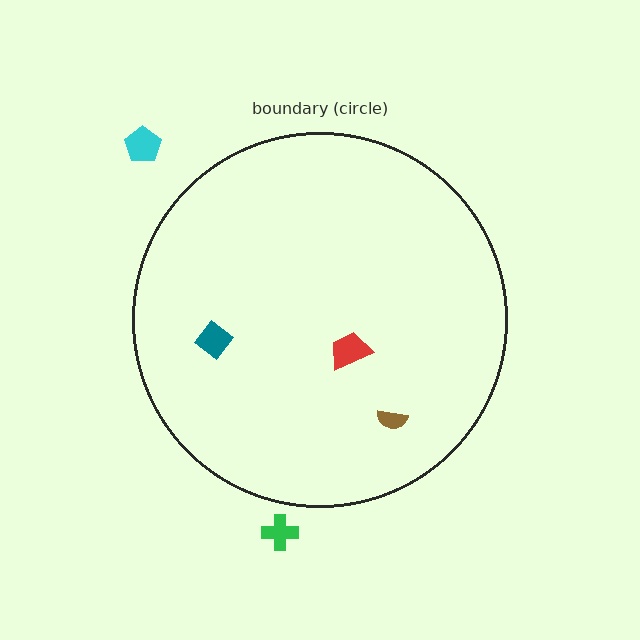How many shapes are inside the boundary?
3 inside, 2 outside.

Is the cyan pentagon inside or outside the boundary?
Outside.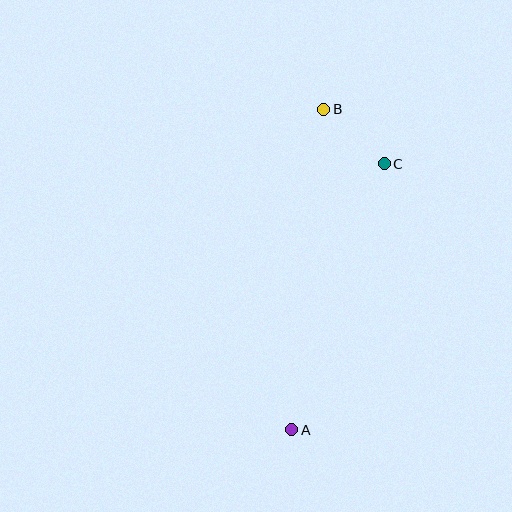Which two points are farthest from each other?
Points A and B are farthest from each other.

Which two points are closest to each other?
Points B and C are closest to each other.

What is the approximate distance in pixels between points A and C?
The distance between A and C is approximately 282 pixels.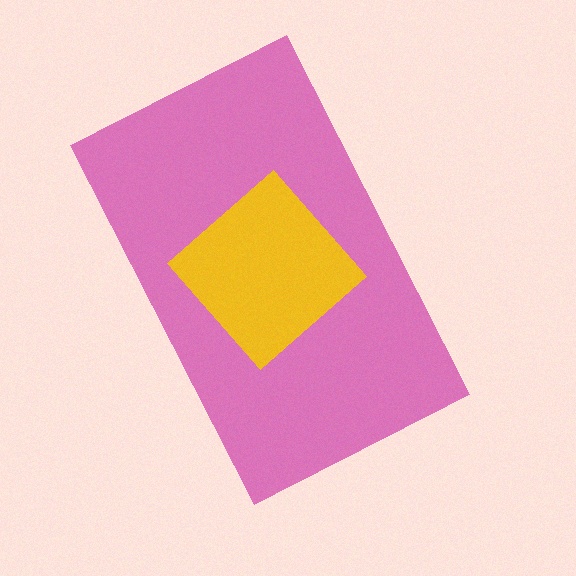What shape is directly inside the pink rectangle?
The yellow diamond.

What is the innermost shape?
The yellow diamond.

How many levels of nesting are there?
2.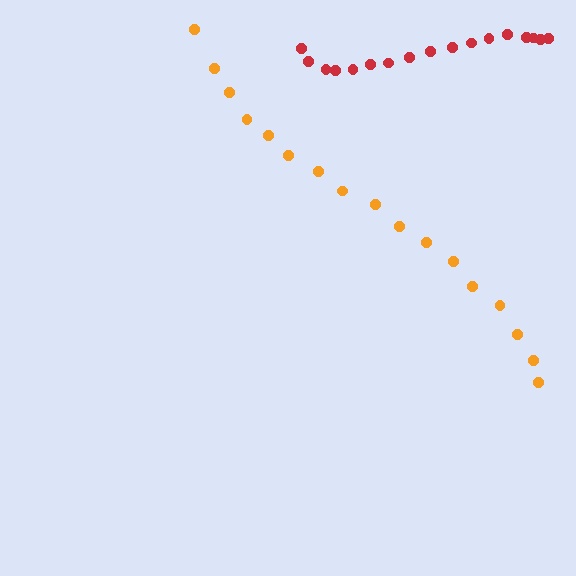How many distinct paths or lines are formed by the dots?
There are 2 distinct paths.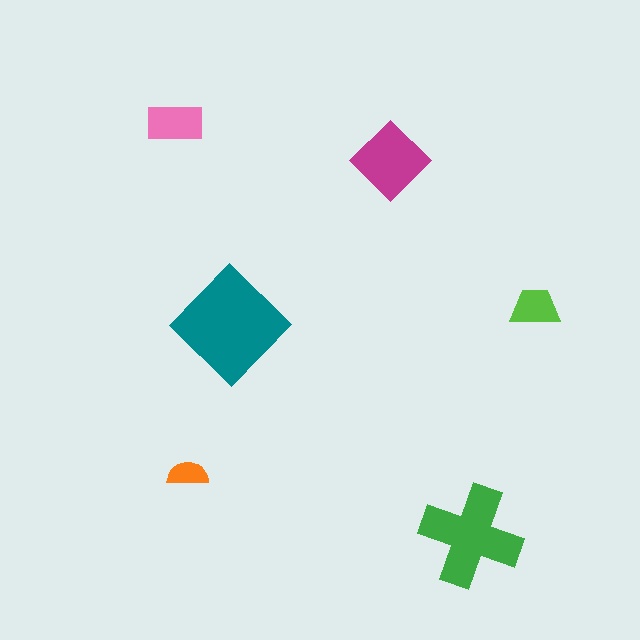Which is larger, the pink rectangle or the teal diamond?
The teal diamond.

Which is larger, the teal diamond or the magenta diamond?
The teal diamond.